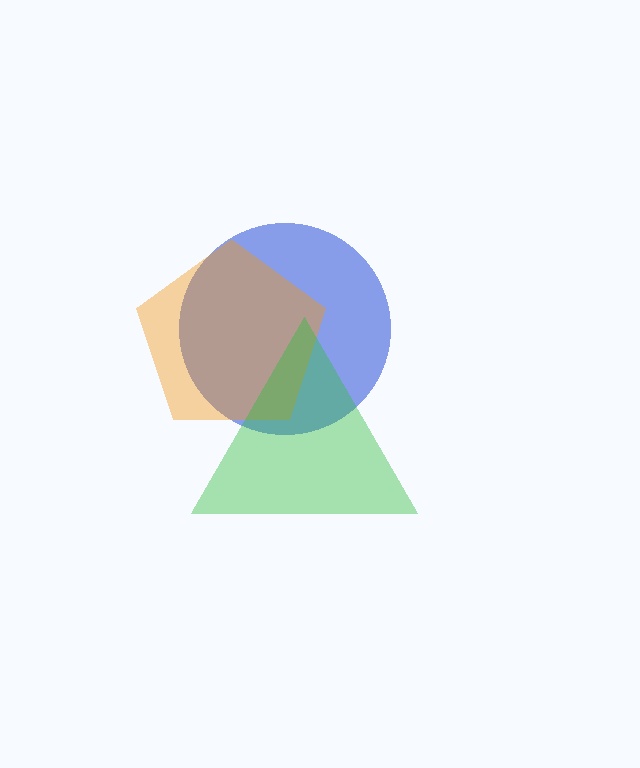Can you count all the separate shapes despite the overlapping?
Yes, there are 3 separate shapes.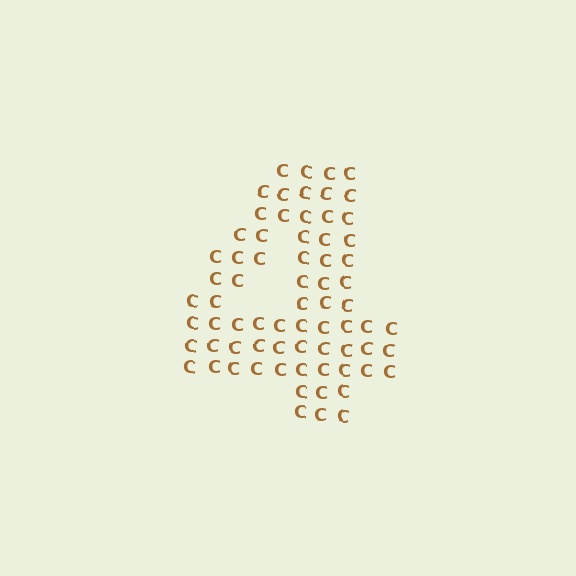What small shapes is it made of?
It is made of small letter C's.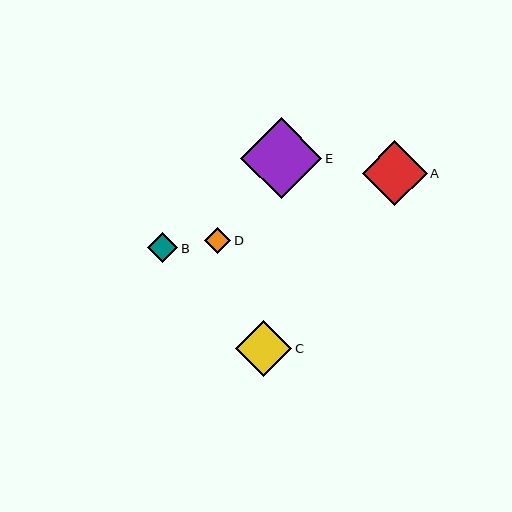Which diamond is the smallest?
Diamond D is the smallest with a size of approximately 26 pixels.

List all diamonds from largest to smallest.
From largest to smallest: E, A, C, B, D.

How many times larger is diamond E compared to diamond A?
Diamond E is approximately 1.2 times the size of diamond A.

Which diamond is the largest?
Diamond E is the largest with a size of approximately 81 pixels.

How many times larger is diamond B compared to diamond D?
Diamond B is approximately 1.2 times the size of diamond D.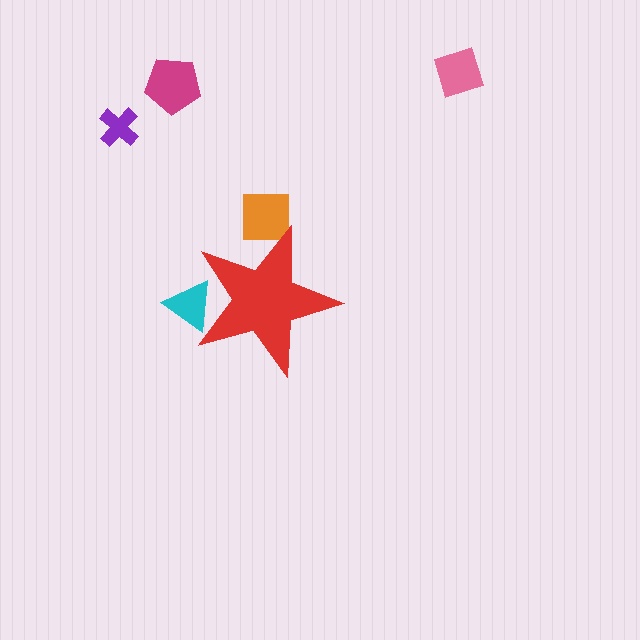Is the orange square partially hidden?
Yes, the orange square is partially hidden behind the red star.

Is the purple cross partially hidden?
No, the purple cross is fully visible.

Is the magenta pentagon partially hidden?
No, the magenta pentagon is fully visible.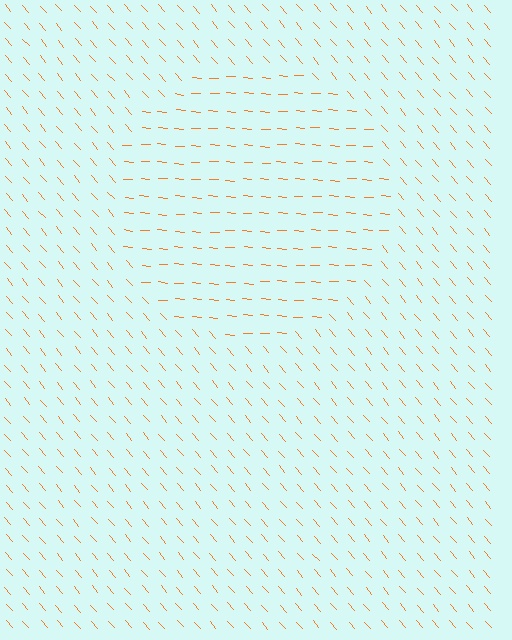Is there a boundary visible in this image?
Yes, there is a texture boundary formed by a change in line orientation.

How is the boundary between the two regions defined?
The boundary is defined purely by a change in line orientation (approximately 45 degrees difference). All lines are the same color and thickness.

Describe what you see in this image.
The image is filled with small orange line segments. A circle region in the image has lines oriented differently from the surrounding lines, creating a visible texture boundary.